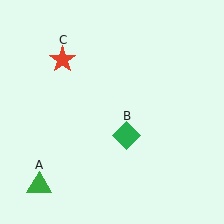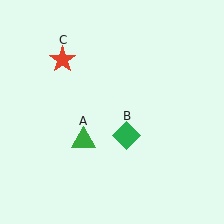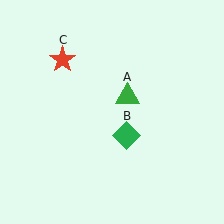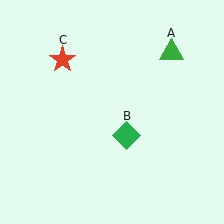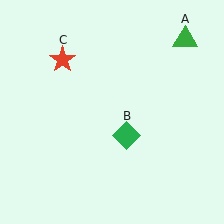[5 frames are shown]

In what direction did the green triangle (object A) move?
The green triangle (object A) moved up and to the right.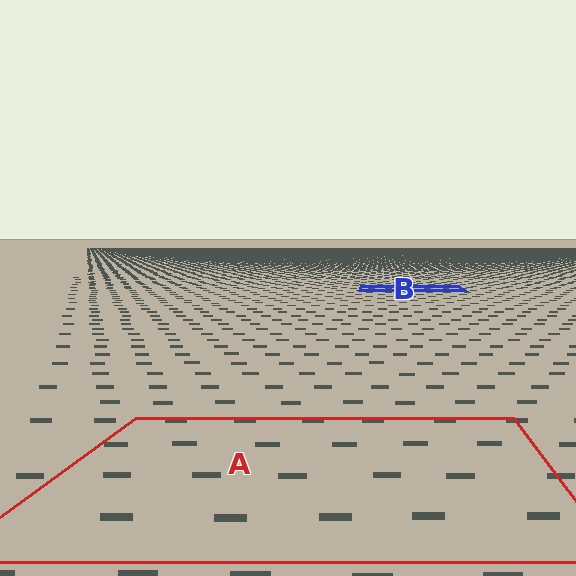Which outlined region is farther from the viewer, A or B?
Region B is farther from the viewer — the texture elements inside it appear smaller and more densely packed.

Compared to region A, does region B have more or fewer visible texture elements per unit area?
Region B has more texture elements per unit area — they are packed more densely because it is farther away.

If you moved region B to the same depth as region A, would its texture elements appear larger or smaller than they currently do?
They would appear larger. At a closer depth, the same texture elements are projected at a bigger on-screen size.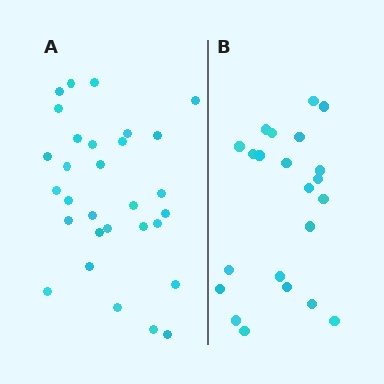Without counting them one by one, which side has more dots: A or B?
Region A (the left region) has more dots.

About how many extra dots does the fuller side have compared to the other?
Region A has roughly 8 or so more dots than region B.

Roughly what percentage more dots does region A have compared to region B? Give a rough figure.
About 35% more.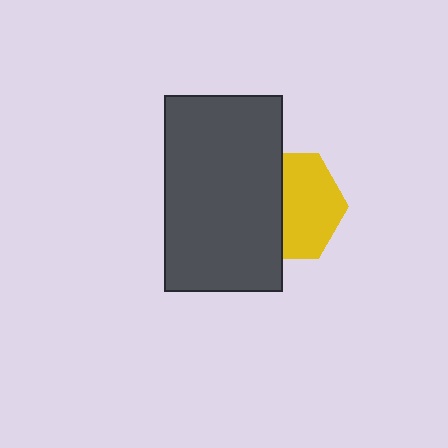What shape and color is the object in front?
The object in front is a dark gray rectangle.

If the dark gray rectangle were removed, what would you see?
You would see the complete yellow hexagon.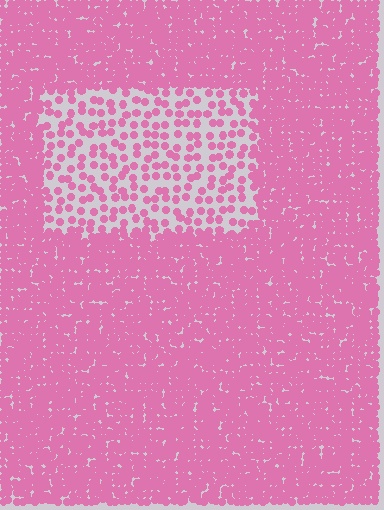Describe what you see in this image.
The image contains small pink elements arranged at two different densities. A rectangle-shaped region is visible where the elements are less densely packed than the surrounding area.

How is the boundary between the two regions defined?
The boundary is defined by a change in element density (approximately 2.9x ratio). All elements are the same color, size, and shape.